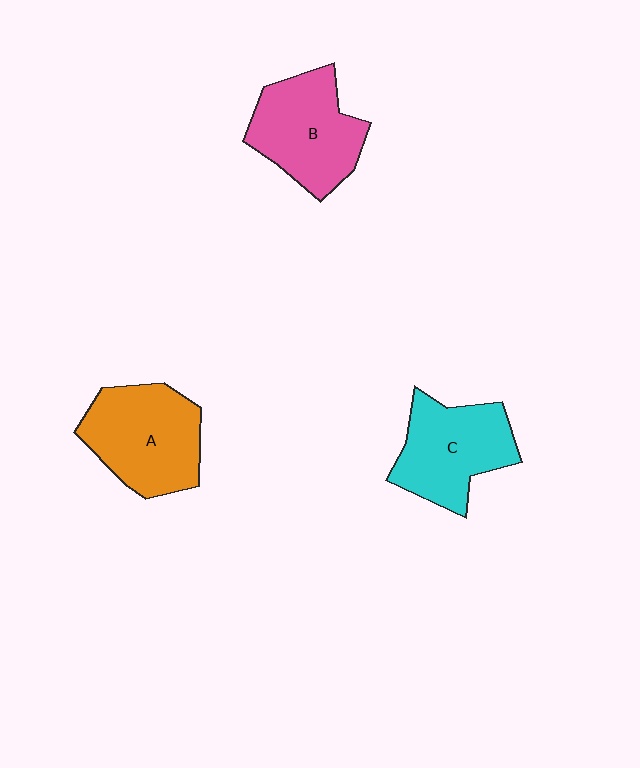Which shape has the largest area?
Shape A (orange).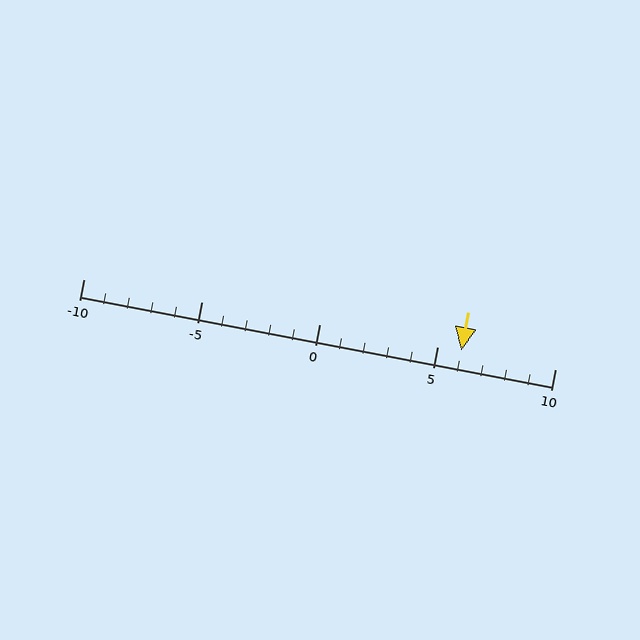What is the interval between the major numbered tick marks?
The major tick marks are spaced 5 units apart.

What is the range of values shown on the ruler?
The ruler shows values from -10 to 10.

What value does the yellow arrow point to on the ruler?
The yellow arrow points to approximately 6.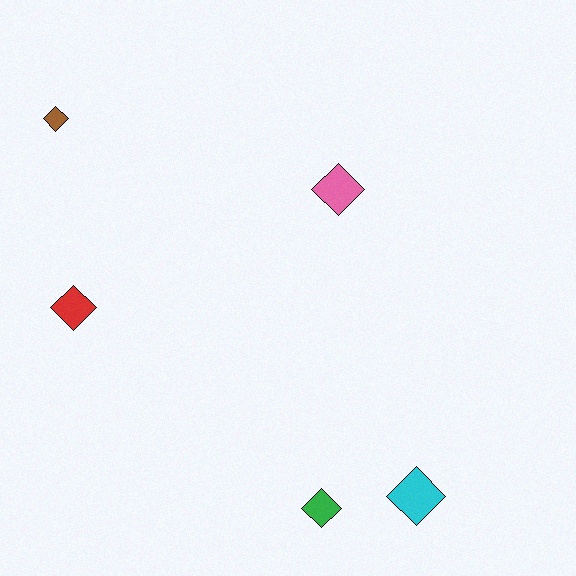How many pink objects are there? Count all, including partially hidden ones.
There is 1 pink object.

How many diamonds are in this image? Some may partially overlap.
There are 5 diamonds.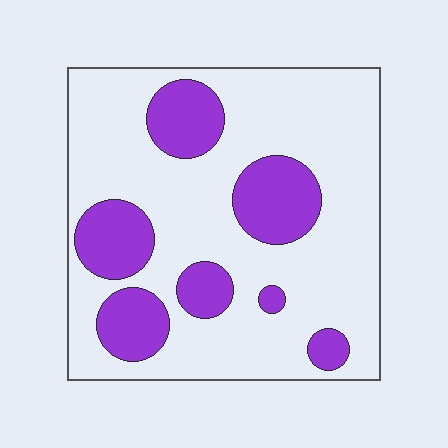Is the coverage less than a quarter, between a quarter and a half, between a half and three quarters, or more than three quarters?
Between a quarter and a half.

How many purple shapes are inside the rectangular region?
7.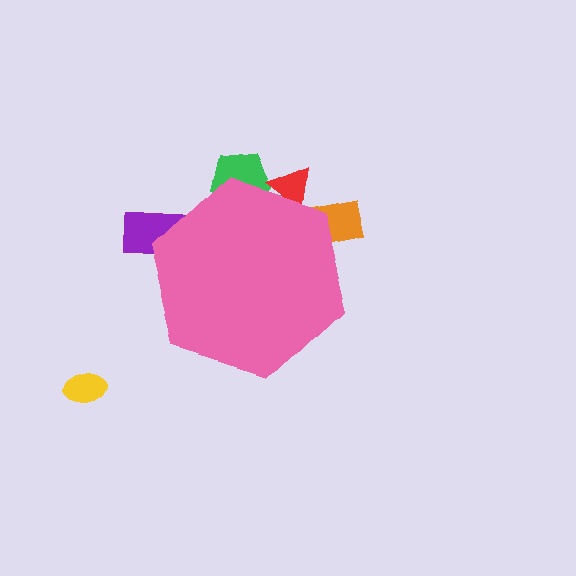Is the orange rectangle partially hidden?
Yes, the orange rectangle is partially hidden behind the pink hexagon.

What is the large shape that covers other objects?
A pink hexagon.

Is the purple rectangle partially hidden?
Yes, the purple rectangle is partially hidden behind the pink hexagon.